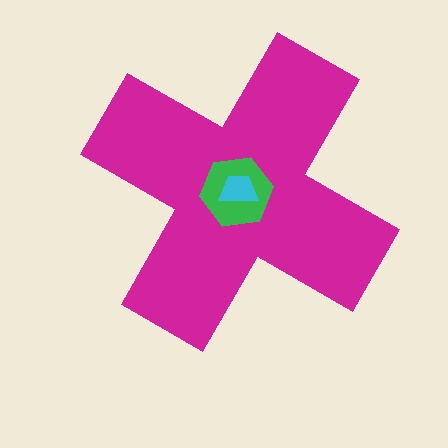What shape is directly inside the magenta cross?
The green hexagon.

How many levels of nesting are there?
3.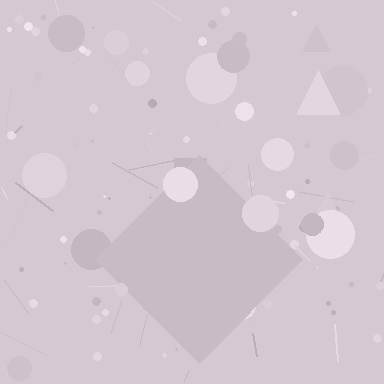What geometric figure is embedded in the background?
A diamond is embedded in the background.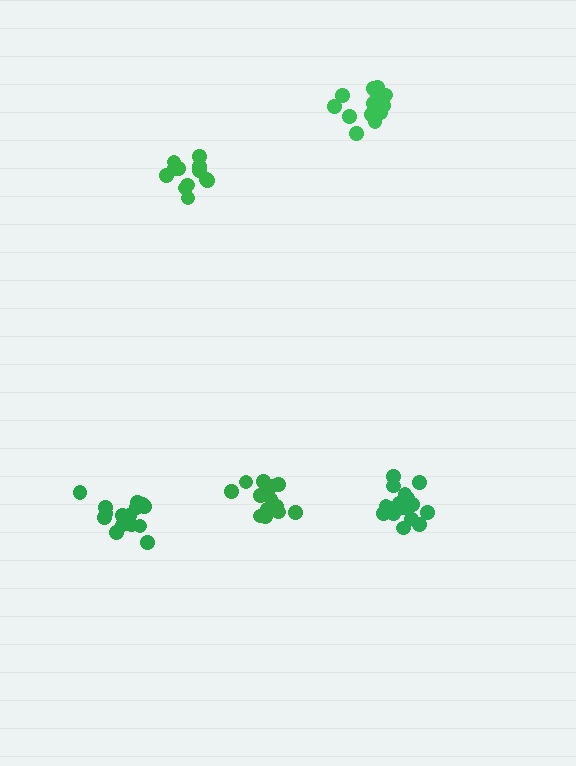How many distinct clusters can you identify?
There are 5 distinct clusters.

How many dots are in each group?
Group 1: 13 dots, Group 2: 15 dots, Group 3: 12 dots, Group 4: 16 dots, Group 5: 16 dots (72 total).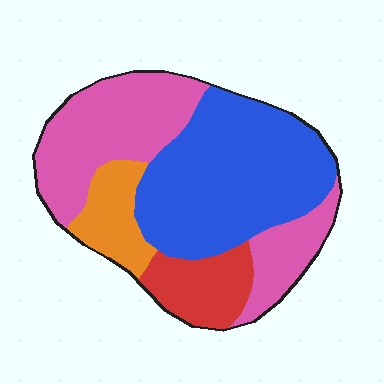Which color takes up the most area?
Blue, at roughly 40%.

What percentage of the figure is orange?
Orange takes up about one tenth (1/10) of the figure.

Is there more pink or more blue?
Blue.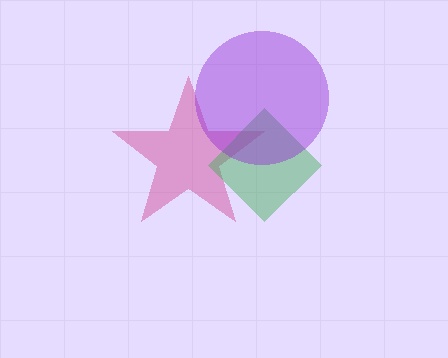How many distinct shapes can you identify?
There are 3 distinct shapes: a magenta star, a green diamond, a purple circle.